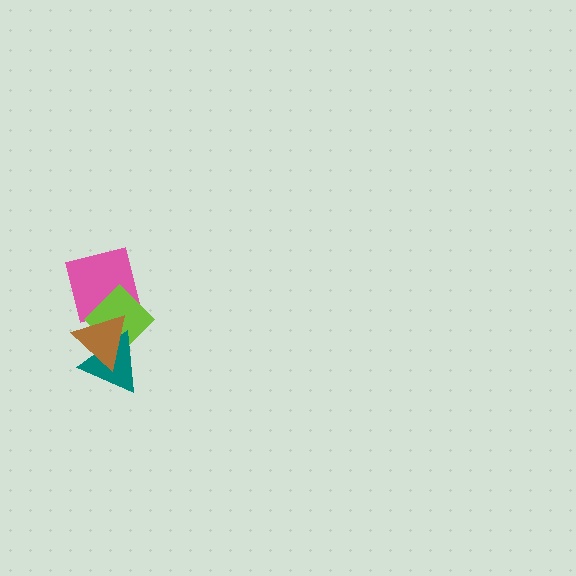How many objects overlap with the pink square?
2 objects overlap with the pink square.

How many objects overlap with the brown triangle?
3 objects overlap with the brown triangle.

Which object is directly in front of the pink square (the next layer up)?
The lime diamond is directly in front of the pink square.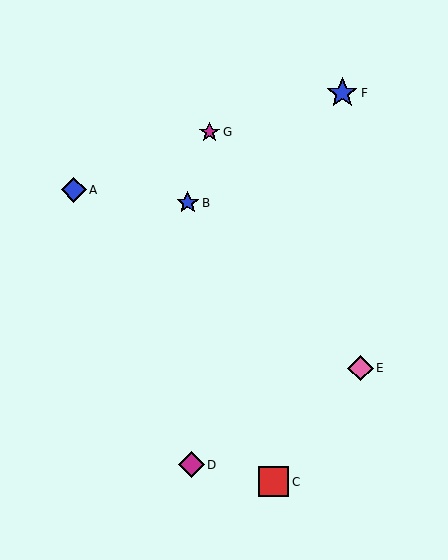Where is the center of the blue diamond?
The center of the blue diamond is at (74, 190).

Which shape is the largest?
The blue star (labeled F) is the largest.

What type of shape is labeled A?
Shape A is a blue diamond.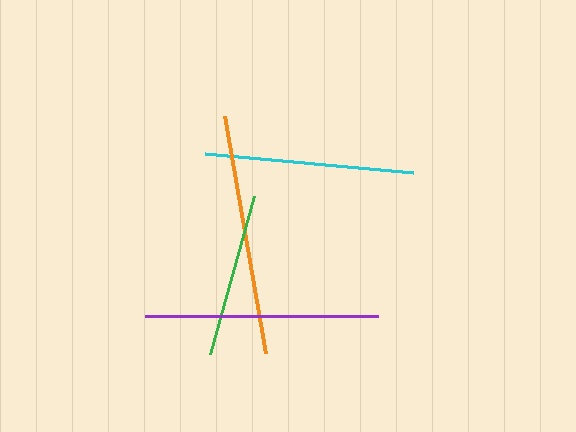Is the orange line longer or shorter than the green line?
The orange line is longer than the green line.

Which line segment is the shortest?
The green line is the shortest at approximately 164 pixels.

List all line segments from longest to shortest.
From longest to shortest: orange, purple, cyan, green.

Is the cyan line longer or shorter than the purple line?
The purple line is longer than the cyan line.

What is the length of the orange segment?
The orange segment is approximately 241 pixels long.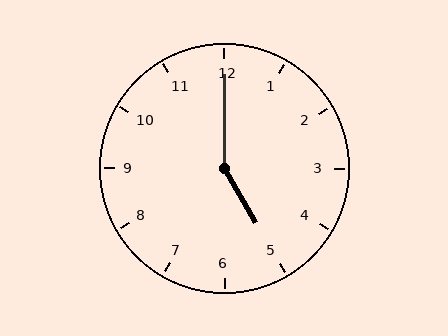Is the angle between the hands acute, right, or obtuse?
It is obtuse.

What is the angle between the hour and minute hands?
Approximately 150 degrees.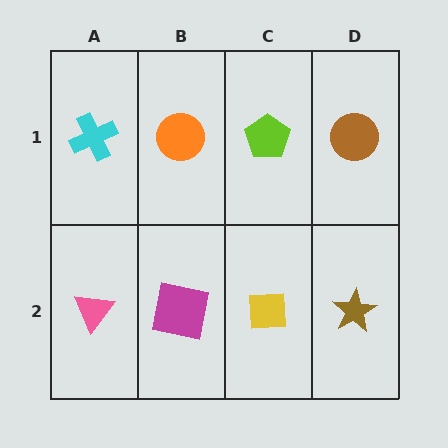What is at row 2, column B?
A magenta square.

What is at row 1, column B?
An orange circle.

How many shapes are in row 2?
4 shapes.